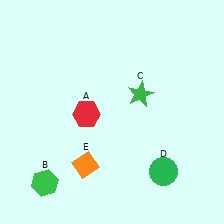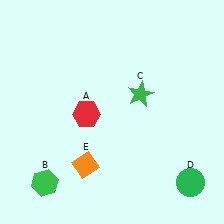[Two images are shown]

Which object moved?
The green circle (D) moved right.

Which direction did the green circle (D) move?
The green circle (D) moved right.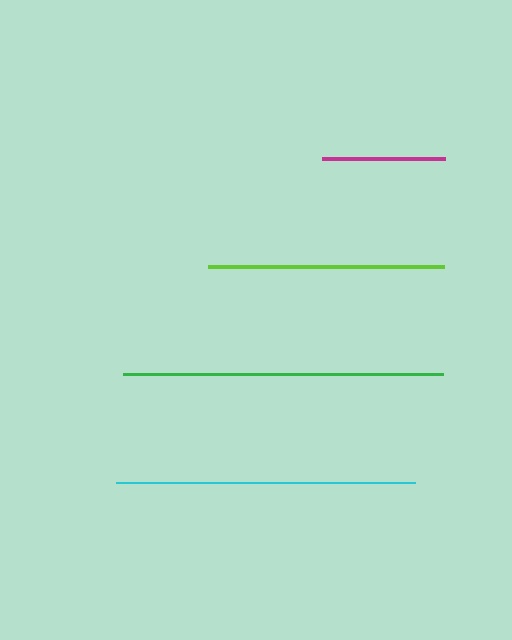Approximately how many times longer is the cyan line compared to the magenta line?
The cyan line is approximately 2.4 times the length of the magenta line.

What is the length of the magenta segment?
The magenta segment is approximately 123 pixels long.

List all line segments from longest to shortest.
From longest to shortest: green, cyan, lime, magenta.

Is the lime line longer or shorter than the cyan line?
The cyan line is longer than the lime line.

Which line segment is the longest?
The green line is the longest at approximately 320 pixels.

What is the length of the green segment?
The green segment is approximately 320 pixels long.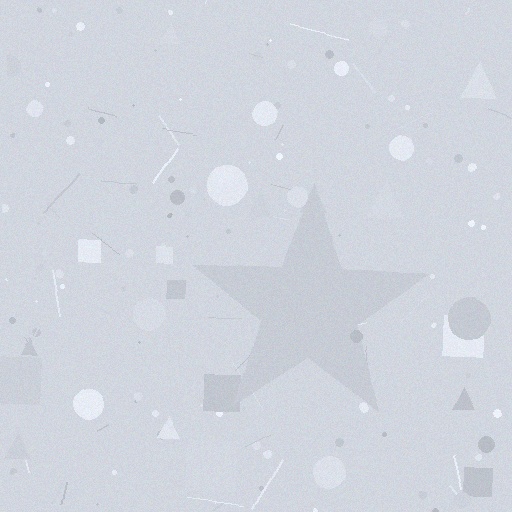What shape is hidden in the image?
A star is hidden in the image.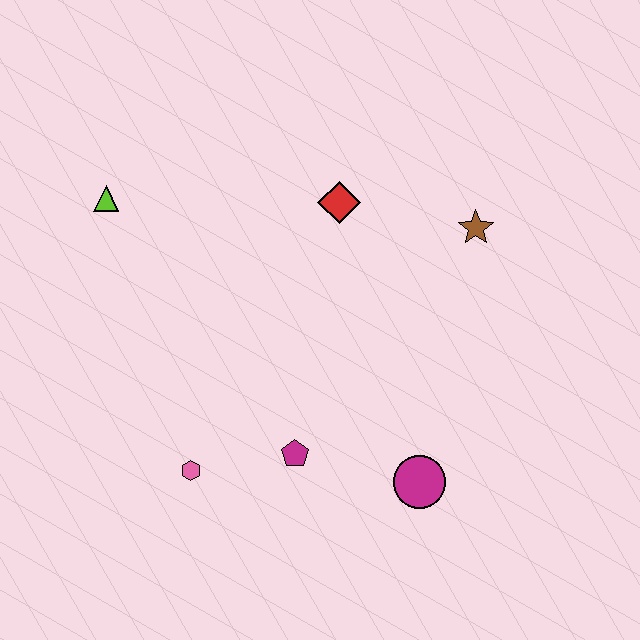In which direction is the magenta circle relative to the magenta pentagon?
The magenta circle is to the right of the magenta pentagon.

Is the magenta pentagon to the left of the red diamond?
Yes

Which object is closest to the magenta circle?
The magenta pentagon is closest to the magenta circle.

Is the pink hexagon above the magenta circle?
Yes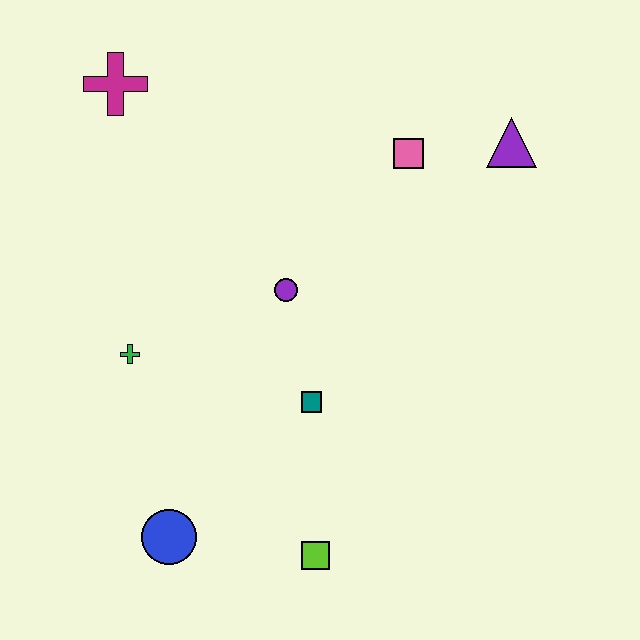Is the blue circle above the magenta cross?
No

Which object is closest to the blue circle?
The lime square is closest to the blue circle.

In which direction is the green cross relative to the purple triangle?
The green cross is to the left of the purple triangle.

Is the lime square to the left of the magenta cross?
No